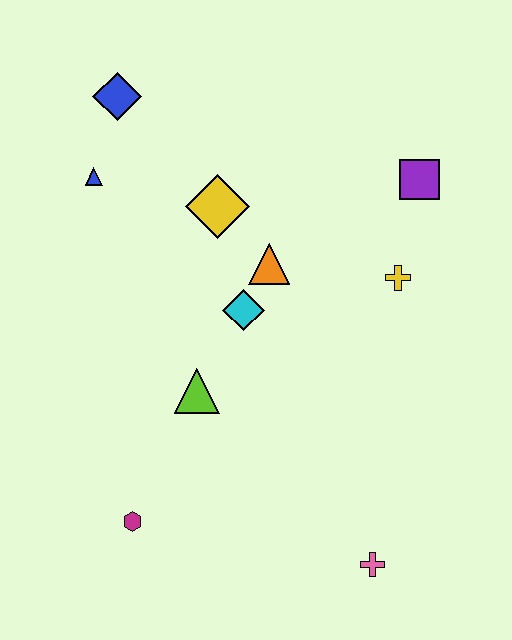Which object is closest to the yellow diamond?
The orange triangle is closest to the yellow diamond.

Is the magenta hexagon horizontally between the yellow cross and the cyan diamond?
No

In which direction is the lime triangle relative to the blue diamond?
The lime triangle is below the blue diamond.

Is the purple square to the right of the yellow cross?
Yes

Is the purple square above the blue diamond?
No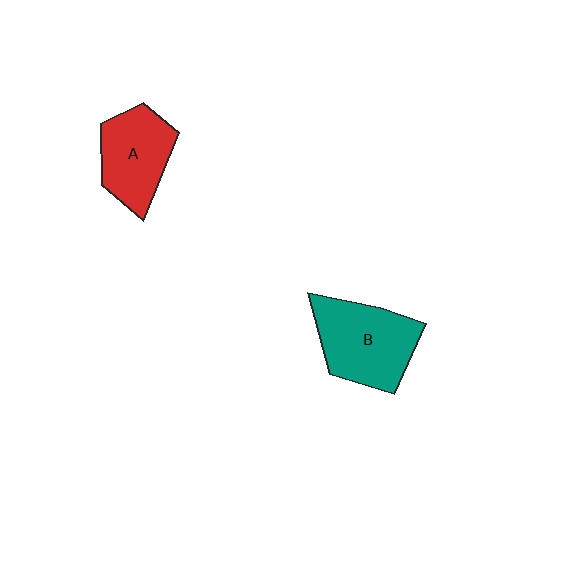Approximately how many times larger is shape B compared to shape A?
Approximately 1.2 times.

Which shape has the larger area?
Shape B (teal).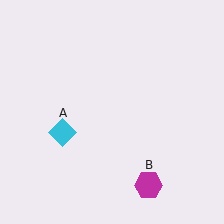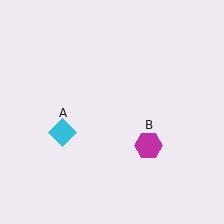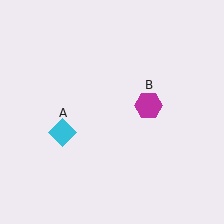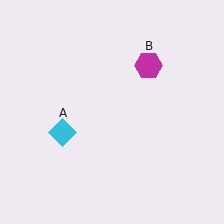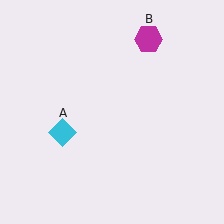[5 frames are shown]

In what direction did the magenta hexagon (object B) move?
The magenta hexagon (object B) moved up.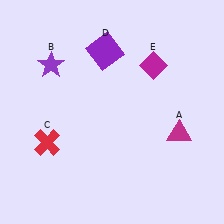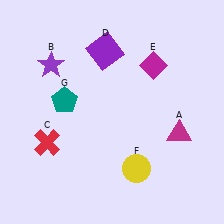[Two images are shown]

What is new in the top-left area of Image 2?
A teal pentagon (G) was added in the top-left area of Image 2.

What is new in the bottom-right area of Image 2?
A yellow circle (F) was added in the bottom-right area of Image 2.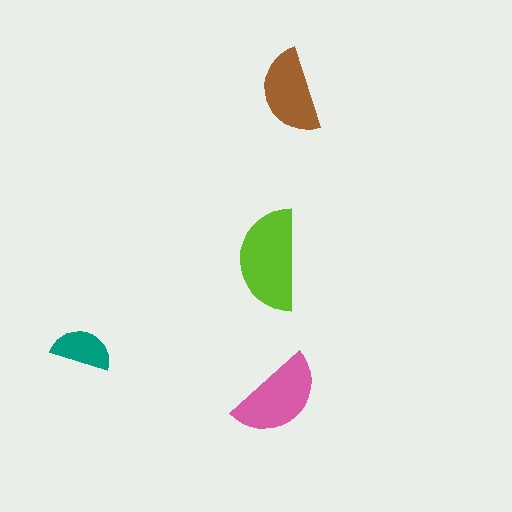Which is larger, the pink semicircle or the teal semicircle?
The pink one.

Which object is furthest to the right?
The brown semicircle is rightmost.